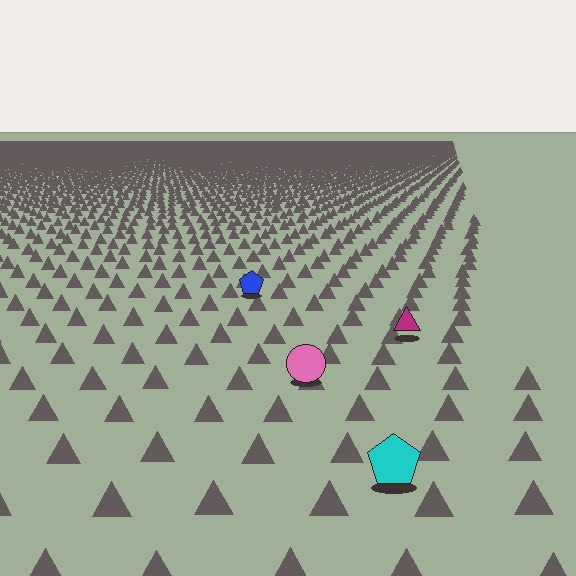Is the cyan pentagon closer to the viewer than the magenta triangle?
Yes. The cyan pentagon is closer — you can tell from the texture gradient: the ground texture is coarser near it.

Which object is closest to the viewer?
The cyan pentagon is closest. The texture marks near it are larger and more spread out.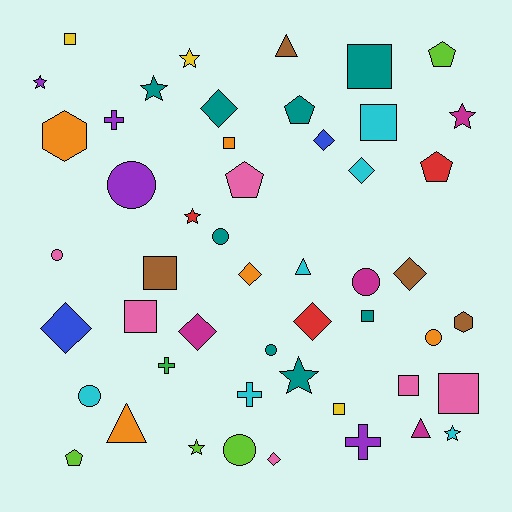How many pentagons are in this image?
There are 5 pentagons.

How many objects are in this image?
There are 50 objects.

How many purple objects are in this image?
There are 4 purple objects.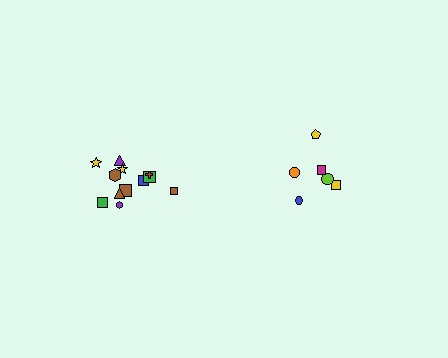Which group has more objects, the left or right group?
The left group.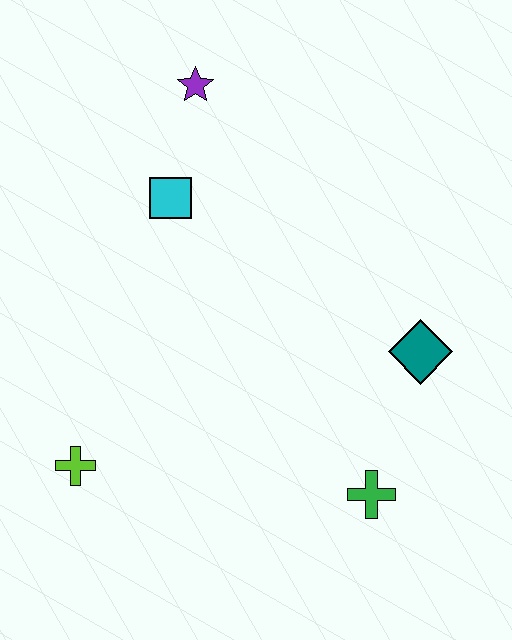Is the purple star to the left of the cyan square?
No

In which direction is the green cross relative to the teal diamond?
The green cross is below the teal diamond.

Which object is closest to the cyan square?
The purple star is closest to the cyan square.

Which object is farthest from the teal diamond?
The lime cross is farthest from the teal diamond.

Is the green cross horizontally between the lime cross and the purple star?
No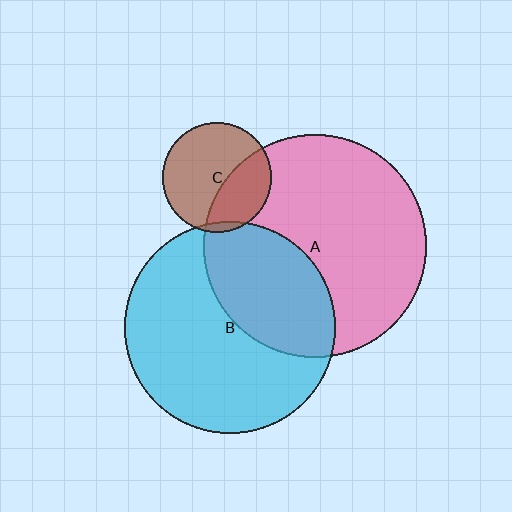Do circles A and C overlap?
Yes.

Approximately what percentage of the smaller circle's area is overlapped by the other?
Approximately 35%.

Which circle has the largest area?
Circle A (pink).